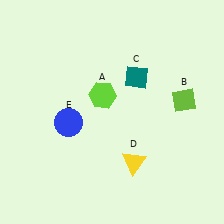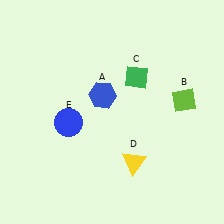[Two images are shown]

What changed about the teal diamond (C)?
In Image 1, C is teal. In Image 2, it changed to green.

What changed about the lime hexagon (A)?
In Image 1, A is lime. In Image 2, it changed to blue.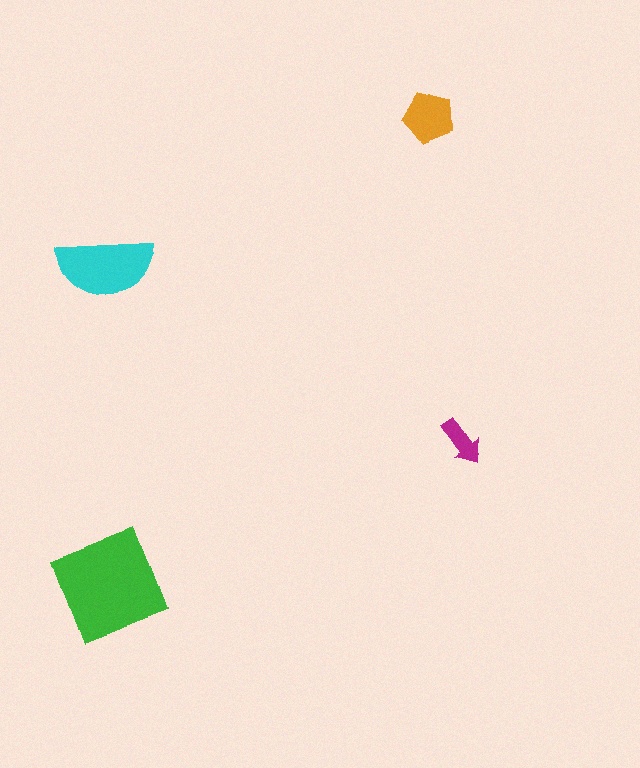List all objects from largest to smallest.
The green square, the cyan semicircle, the orange pentagon, the magenta arrow.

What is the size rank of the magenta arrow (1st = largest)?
4th.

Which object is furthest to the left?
The green square is leftmost.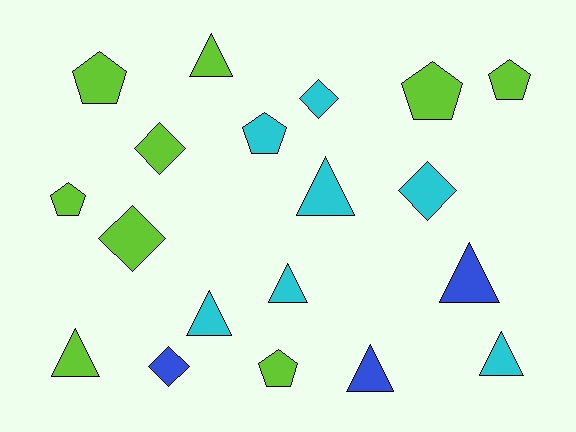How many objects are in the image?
There are 19 objects.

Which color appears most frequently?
Lime, with 9 objects.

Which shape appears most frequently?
Triangle, with 8 objects.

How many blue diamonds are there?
There is 1 blue diamond.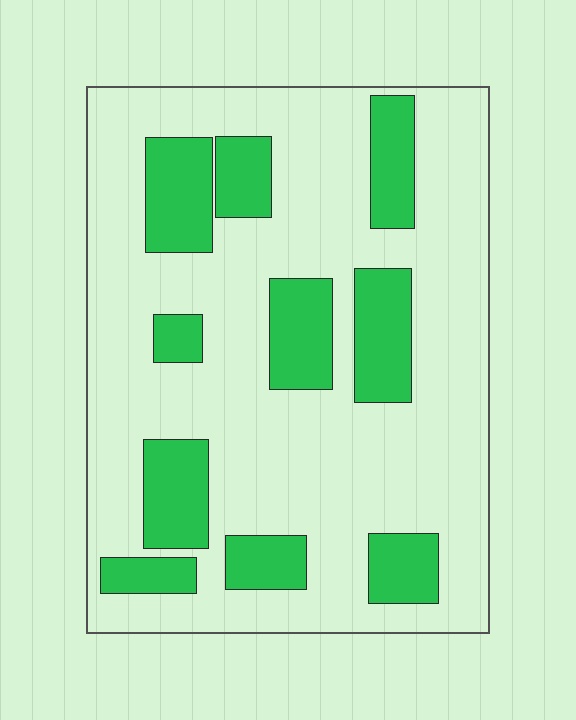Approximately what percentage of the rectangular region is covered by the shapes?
Approximately 25%.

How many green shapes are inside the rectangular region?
10.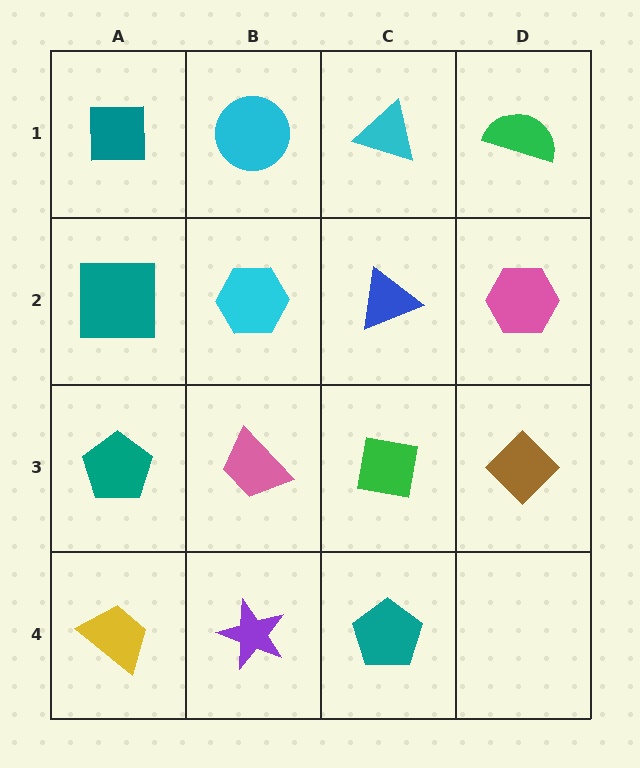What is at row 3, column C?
A green square.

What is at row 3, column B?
A pink trapezoid.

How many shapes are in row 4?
3 shapes.